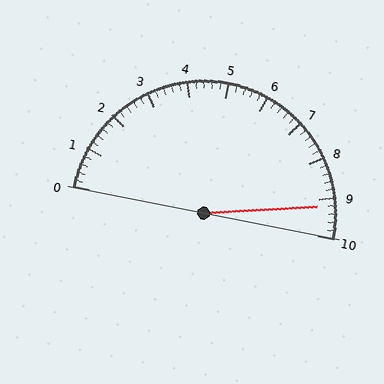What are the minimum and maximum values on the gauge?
The gauge ranges from 0 to 10.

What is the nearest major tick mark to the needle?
The nearest major tick mark is 9.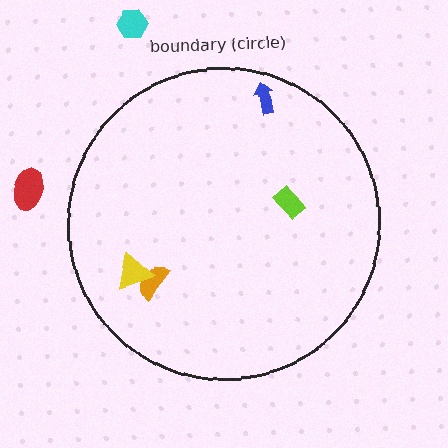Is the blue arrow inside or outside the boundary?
Inside.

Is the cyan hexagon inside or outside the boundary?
Outside.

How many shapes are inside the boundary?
4 inside, 2 outside.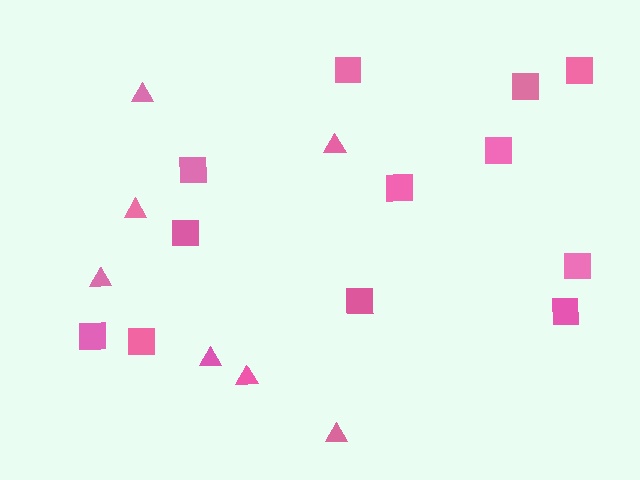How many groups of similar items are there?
There are 2 groups: one group of squares (12) and one group of triangles (7).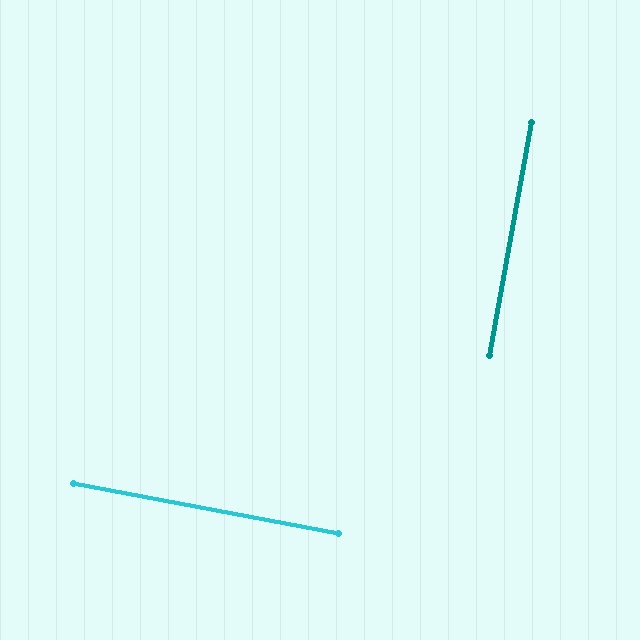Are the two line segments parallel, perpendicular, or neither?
Perpendicular — they meet at approximately 90°.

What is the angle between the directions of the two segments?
Approximately 90 degrees.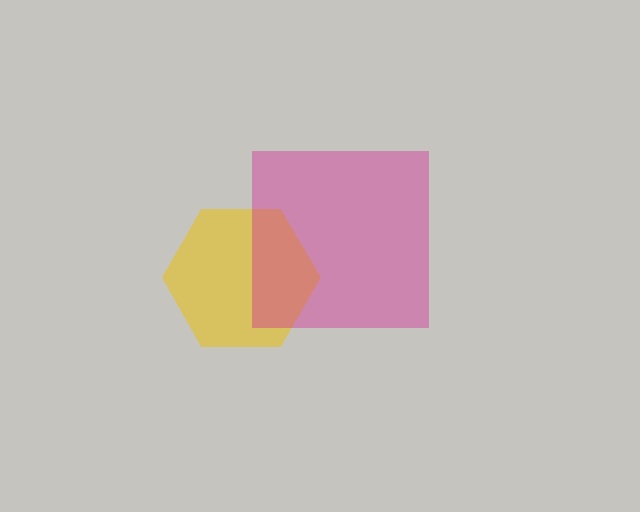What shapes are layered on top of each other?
The layered shapes are: a yellow hexagon, a magenta square.